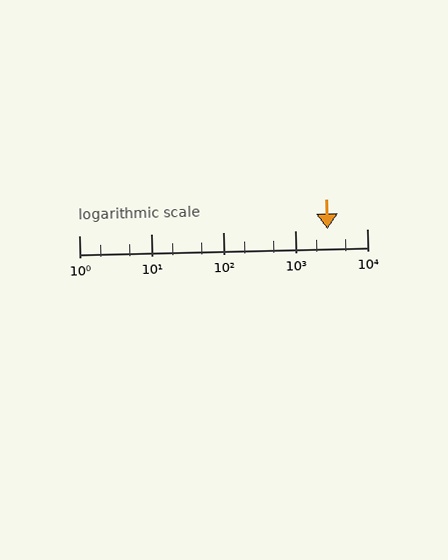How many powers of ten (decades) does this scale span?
The scale spans 4 decades, from 1 to 10000.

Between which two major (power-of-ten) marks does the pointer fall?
The pointer is between 1000 and 10000.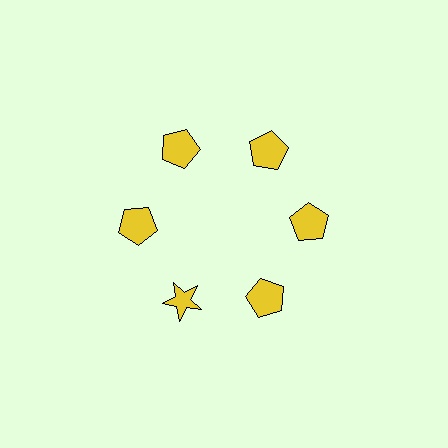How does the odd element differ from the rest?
It has a different shape: star instead of pentagon.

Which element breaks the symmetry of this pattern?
The yellow star at roughly the 7 o'clock position breaks the symmetry. All other shapes are yellow pentagons.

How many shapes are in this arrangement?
There are 6 shapes arranged in a ring pattern.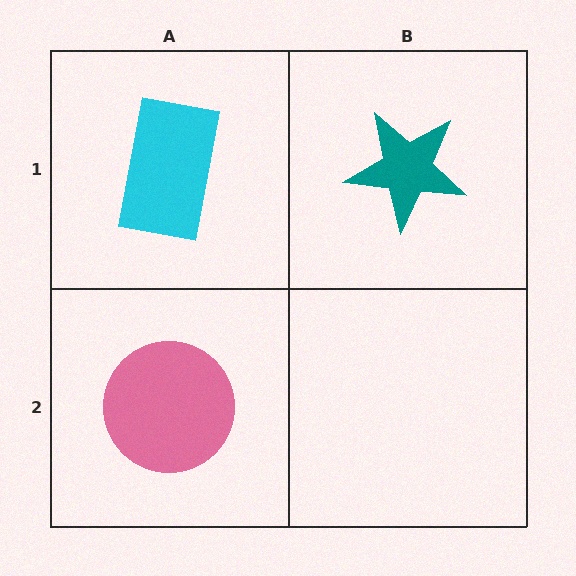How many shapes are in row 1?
2 shapes.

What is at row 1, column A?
A cyan rectangle.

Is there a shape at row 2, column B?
No, that cell is empty.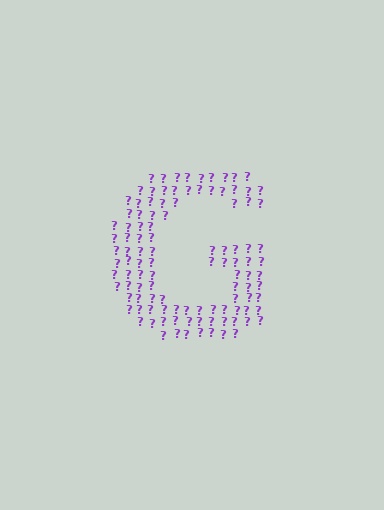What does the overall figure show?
The overall figure shows the letter G.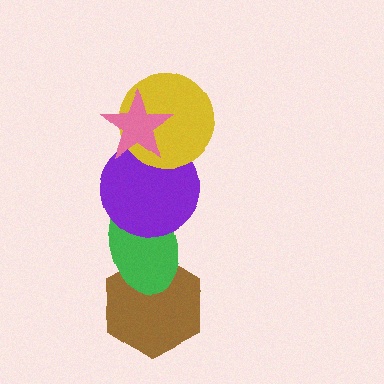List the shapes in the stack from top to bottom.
From top to bottom: the pink star, the yellow circle, the purple circle, the green ellipse, the brown hexagon.